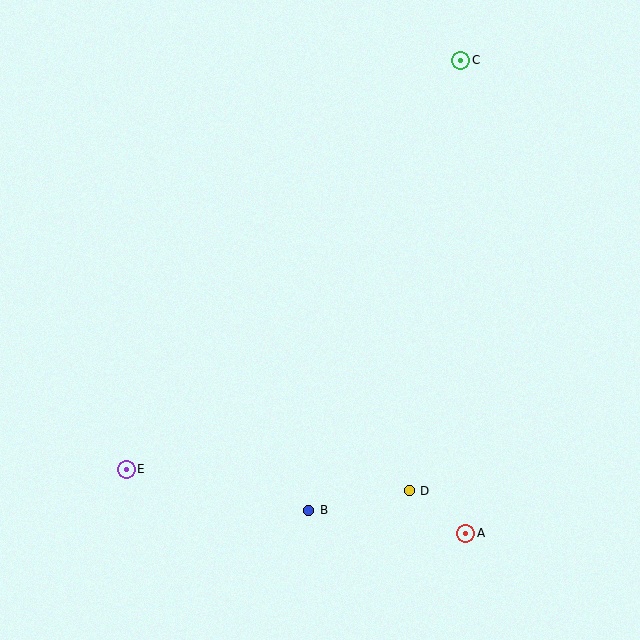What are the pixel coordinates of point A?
Point A is at (466, 533).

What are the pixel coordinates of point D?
Point D is at (409, 491).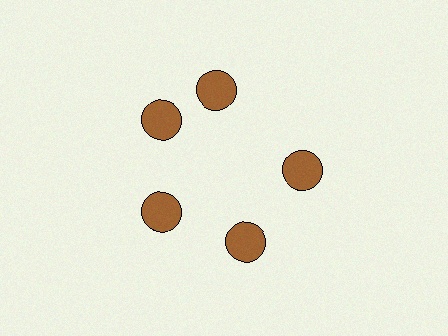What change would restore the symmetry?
The symmetry would be restored by rotating it back into even spacing with its neighbors so that all 5 circles sit at equal angles and equal distance from the center.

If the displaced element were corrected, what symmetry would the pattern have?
It would have 5-fold rotational symmetry — the pattern would map onto itself every 72 degrees.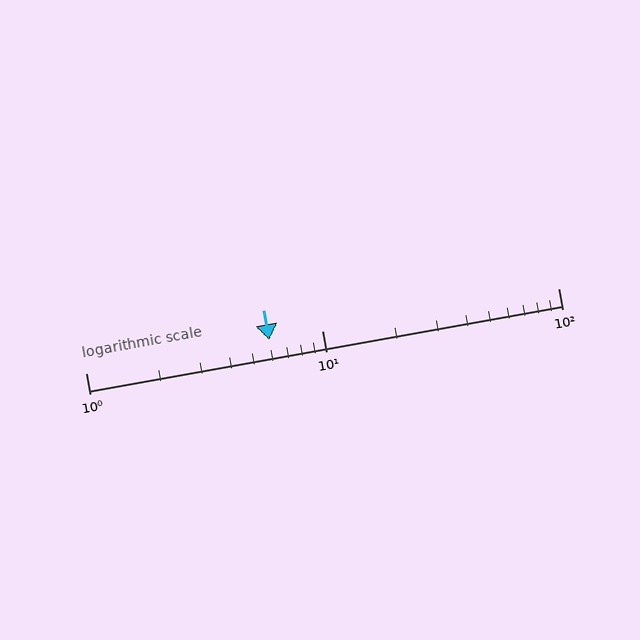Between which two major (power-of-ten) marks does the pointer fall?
The pointer is between 1 and 10.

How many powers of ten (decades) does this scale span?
The scale spans 2 decades, from 1 to 100.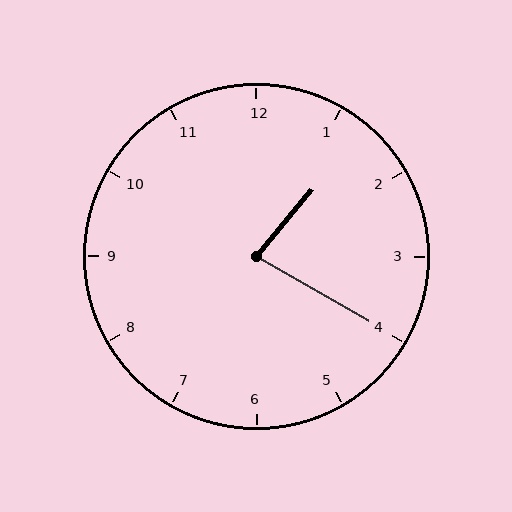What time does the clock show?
1:20.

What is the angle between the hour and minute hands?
Approximately 80 degrees.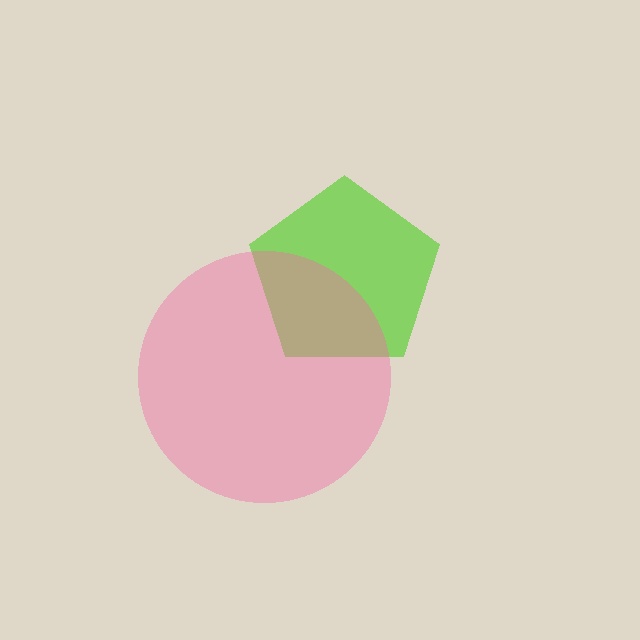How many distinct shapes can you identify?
There are 2 distinct shapes: a lime pentagon, a pink circle.